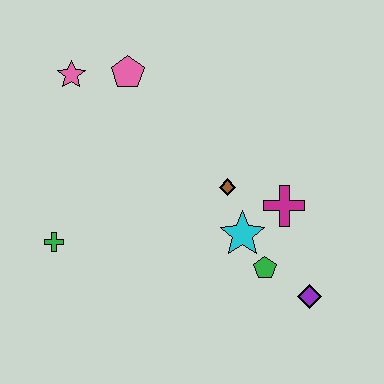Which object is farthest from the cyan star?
The pink star is farthest from the cyan star.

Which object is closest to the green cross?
The pink star is closest to the green cross.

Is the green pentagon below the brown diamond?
Yes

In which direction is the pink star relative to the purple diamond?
The pink star is to the left of the purple diamond.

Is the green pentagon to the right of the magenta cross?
No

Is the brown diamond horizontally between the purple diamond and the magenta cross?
No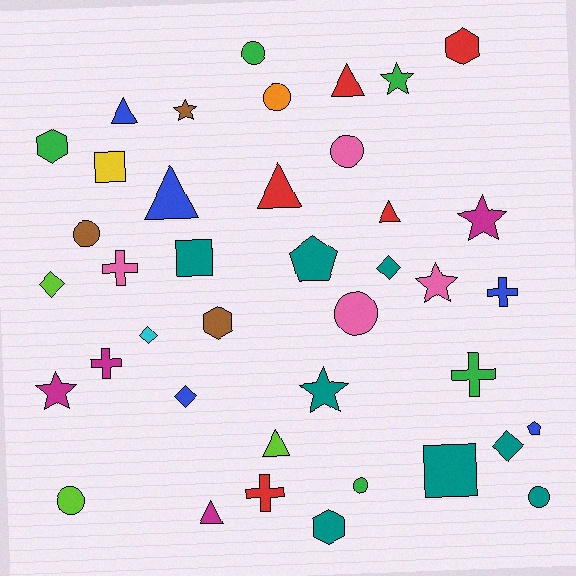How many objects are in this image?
There are 40 objects.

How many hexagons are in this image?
There are 4 hexagons.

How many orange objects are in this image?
There is 1 orange object.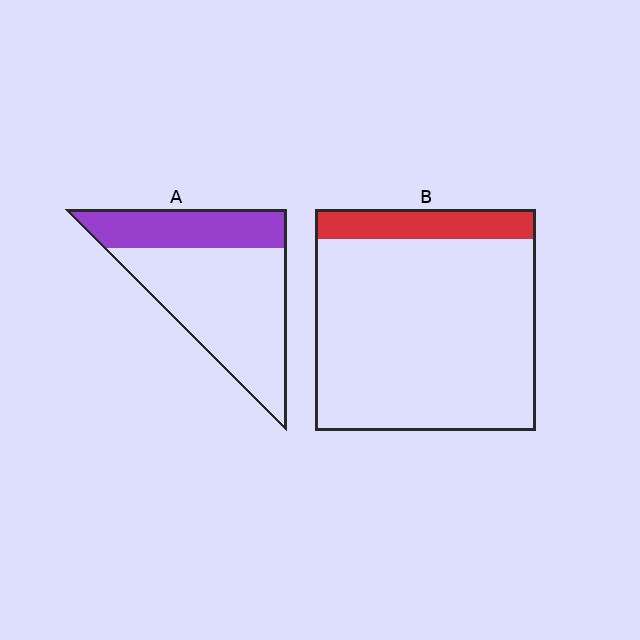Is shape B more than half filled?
No.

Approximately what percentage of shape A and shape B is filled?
A is approximately 30% and B is approximately 15%.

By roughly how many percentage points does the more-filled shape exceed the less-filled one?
By roughly 20 percentage points (A over B).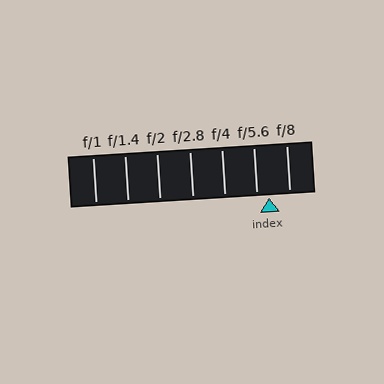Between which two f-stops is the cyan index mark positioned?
The index mark is between f/5.6 and f/8.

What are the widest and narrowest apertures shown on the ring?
The widest aperture shown is f/1 and the narrowest is f/8.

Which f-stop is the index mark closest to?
The index mark is closest to f/5.6.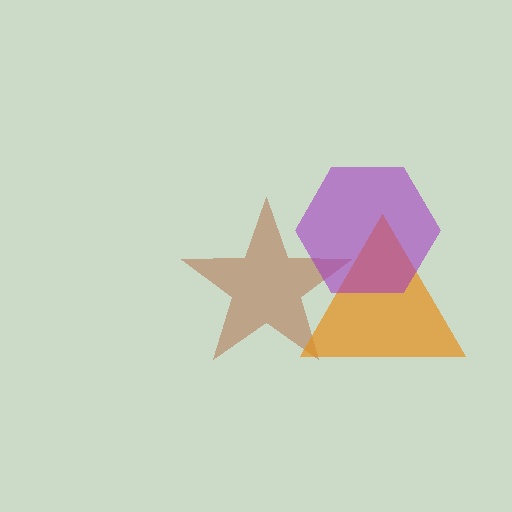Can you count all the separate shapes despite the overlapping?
Yes, there are 3 separate shapes.